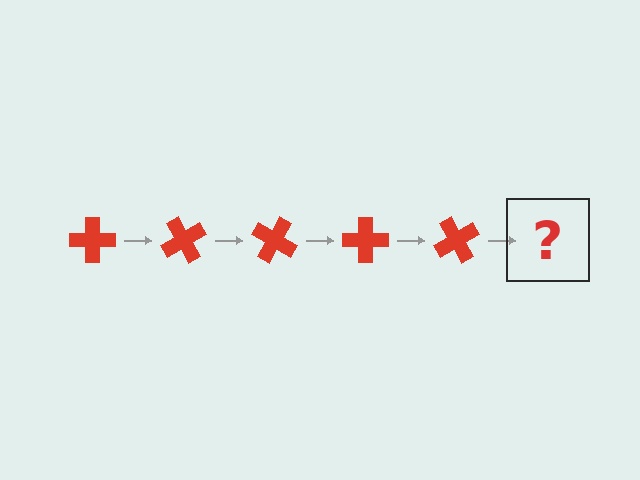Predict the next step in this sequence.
The next step is a red cross rotated 300 degrees.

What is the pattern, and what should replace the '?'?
The pattern is that the cross rotates 60 degrees each step. The '?' should be a red cross rotated 300 degrees.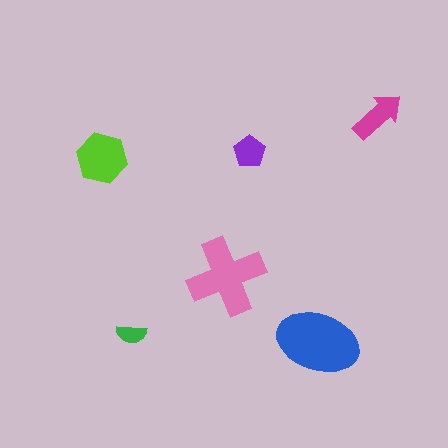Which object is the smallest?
The green semicircle.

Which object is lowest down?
The blue ellipse is bottommost.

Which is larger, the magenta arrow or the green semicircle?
The magenta arrow.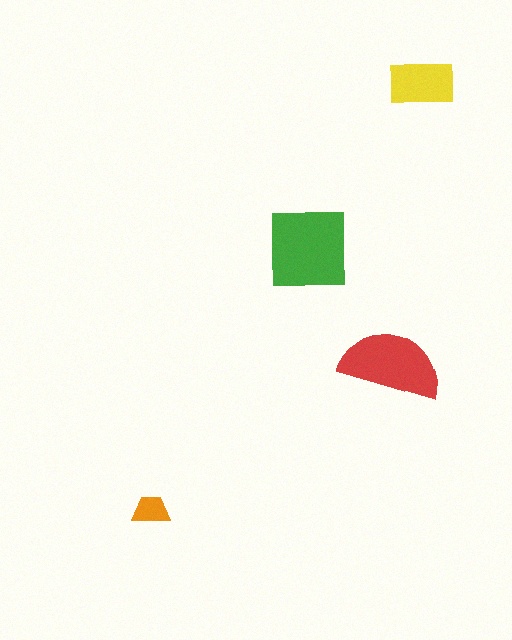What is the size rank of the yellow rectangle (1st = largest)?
3rd.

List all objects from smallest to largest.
The orange trapezoid, the yellow rectangle, the red semicircle, the green square.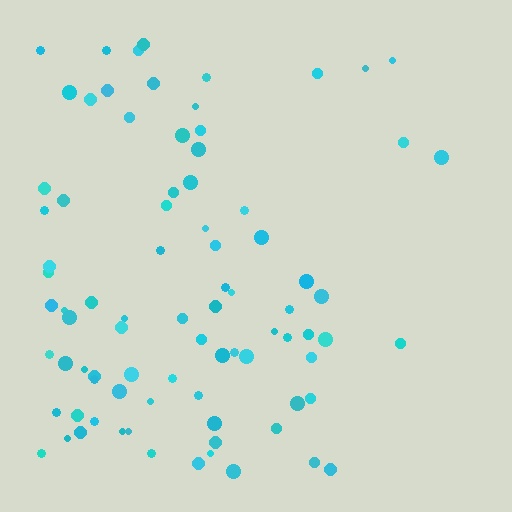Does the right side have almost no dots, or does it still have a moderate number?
Still a moderate number, just noticeably fewer than the left.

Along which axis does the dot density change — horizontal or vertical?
Horizontal.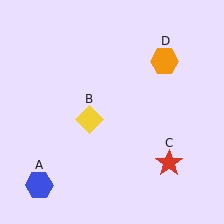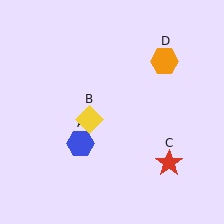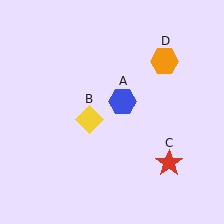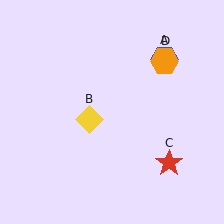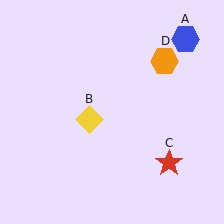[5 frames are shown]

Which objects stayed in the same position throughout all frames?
Yellow diamond (object B) and red star (object C) and orange hexagon (object D) remained stationary.